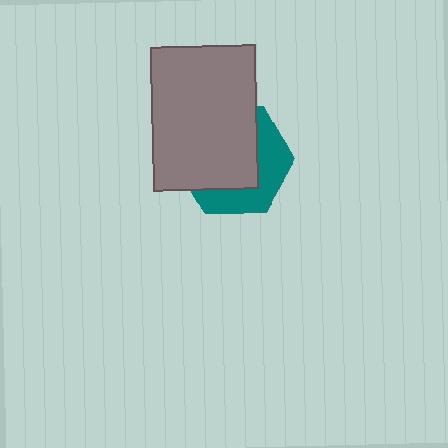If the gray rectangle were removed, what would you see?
You would see the complete teal hexagon.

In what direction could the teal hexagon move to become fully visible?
The teal hexagon could move toward the lower-right. That would shift it out from behind the gray rectangle entirely.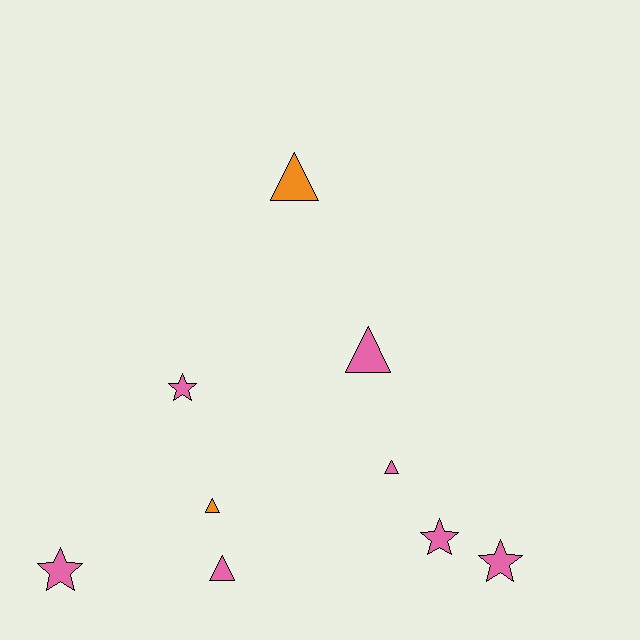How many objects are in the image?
There are 9 objects.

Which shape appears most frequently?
Triangle, with 5 objects.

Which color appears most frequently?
Pink, with 7 objects.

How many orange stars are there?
There are no orange stars.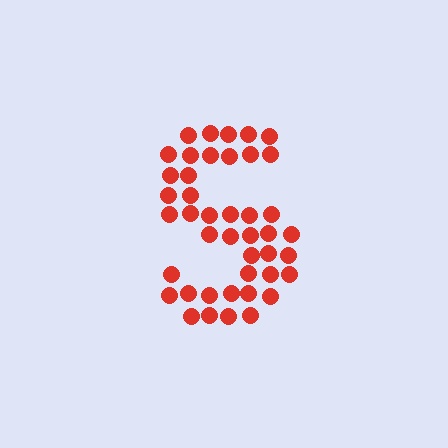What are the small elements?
The small elements are circles.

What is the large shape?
The large shape is the letter S.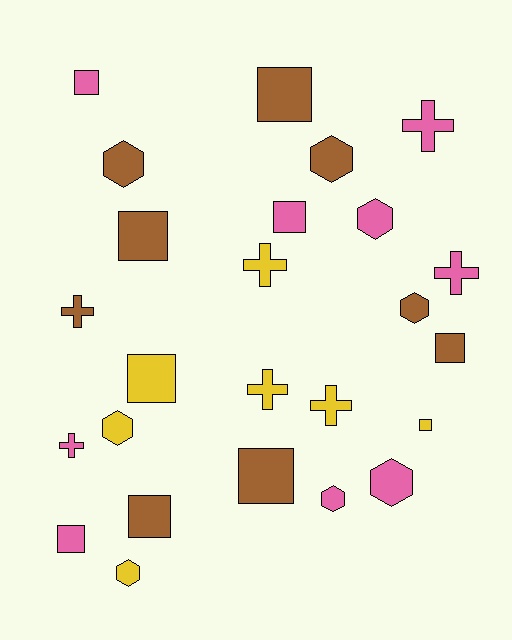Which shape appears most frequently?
Square, with 10 objects.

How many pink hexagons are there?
There are 3 pink hexagons.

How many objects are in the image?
There are 25 objects.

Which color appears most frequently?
Brown, with 9 objects.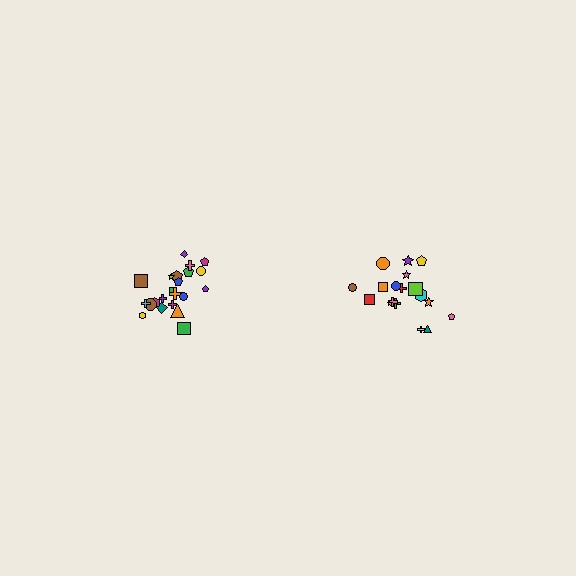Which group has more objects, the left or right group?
The left group.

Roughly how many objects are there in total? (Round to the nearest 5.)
Roughly 40 objects in total.